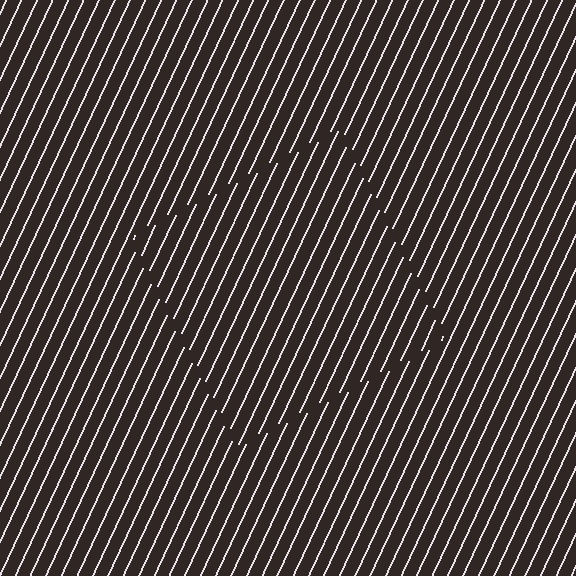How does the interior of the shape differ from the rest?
The interior of the shape contains the same grating, shifted by half a period — the contour is defined by the phase discontinuity where line-ends from the inner and outer gratings abut.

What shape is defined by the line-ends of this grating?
An illusory square. The interior of the shape contains the same grating, shifted by half a period — the contour is defined by the phase discontinuity where line-ends from the inner and outer gratings abut.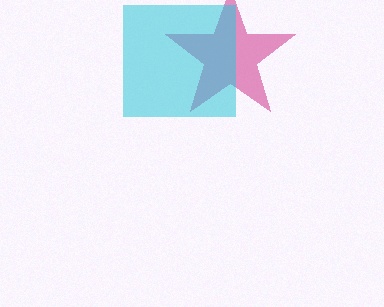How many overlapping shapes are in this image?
There are 2 overlapping shapes in the image.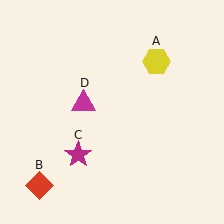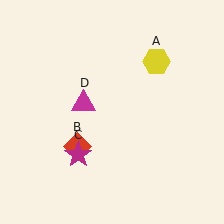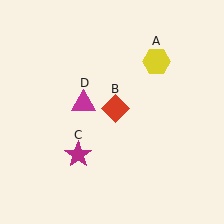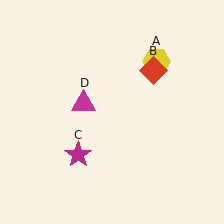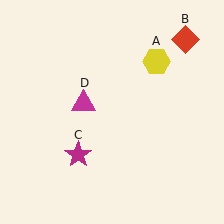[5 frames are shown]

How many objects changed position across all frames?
1 object changed position: red diamond (object B).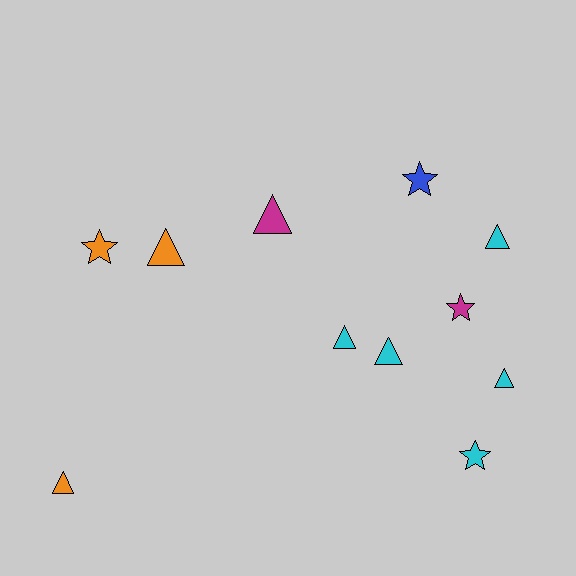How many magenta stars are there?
There is 1 magenta star.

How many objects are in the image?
There are 11 objects.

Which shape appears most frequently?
Triangle, with 7 objects.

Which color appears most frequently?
Cyan, with 5 objects.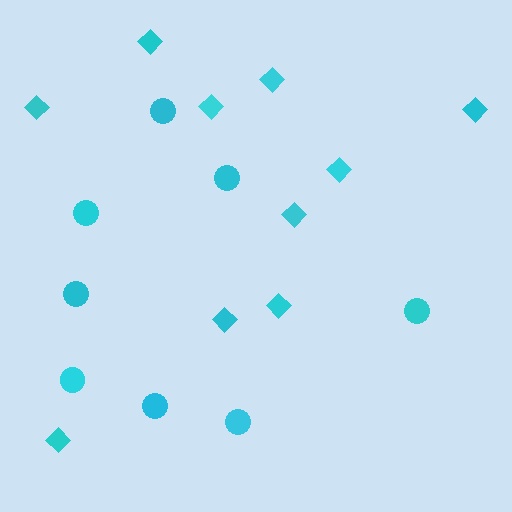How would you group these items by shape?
There are 2 groups: one group of circles (8) and one group of diamonds (10).